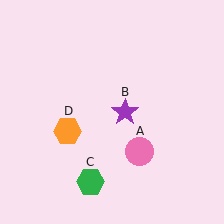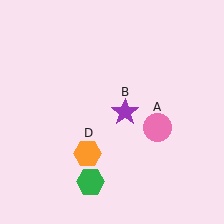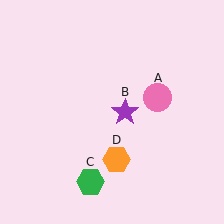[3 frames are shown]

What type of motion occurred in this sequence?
The pink circle (object A), orange hexagon (object D) rotated counterclockwise around the center of the scene.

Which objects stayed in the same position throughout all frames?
Purple star (object B) and green hexagon (object C) remained stationary.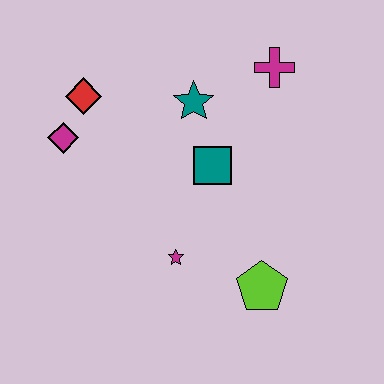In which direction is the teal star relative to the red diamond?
The teal star is to the right of the red diamond.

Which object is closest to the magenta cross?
The teal star is closest to the magenta cross.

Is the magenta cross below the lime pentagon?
No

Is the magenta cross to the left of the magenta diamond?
No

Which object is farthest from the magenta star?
The magenta cross is farthest from the magenta star.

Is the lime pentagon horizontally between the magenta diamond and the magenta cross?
Yes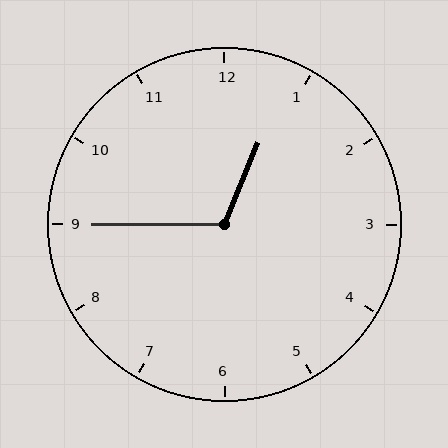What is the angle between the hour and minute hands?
Approximately 112 degrees.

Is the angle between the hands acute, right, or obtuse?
It is obtuse.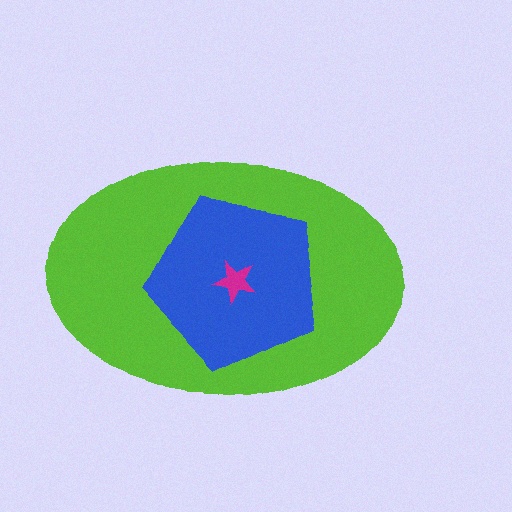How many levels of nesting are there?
3.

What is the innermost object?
The magenta star.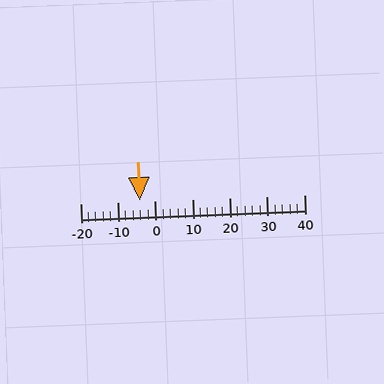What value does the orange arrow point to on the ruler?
The orange arrow points to approximately -4.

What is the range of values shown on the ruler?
The ruler shows values from -20 to 40.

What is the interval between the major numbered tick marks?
The major tick marks are spaced 10 units apart.